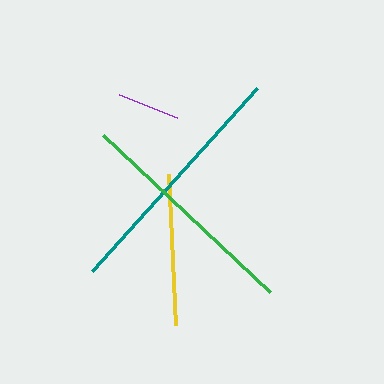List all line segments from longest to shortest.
From longest to shortest: teal, green, yellow, purple.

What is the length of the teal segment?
The teal segment is approximately 247 pixels long.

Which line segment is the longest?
The teal line is the longest at approximately 247 pixels.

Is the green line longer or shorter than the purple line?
The green line is longer than the purple line.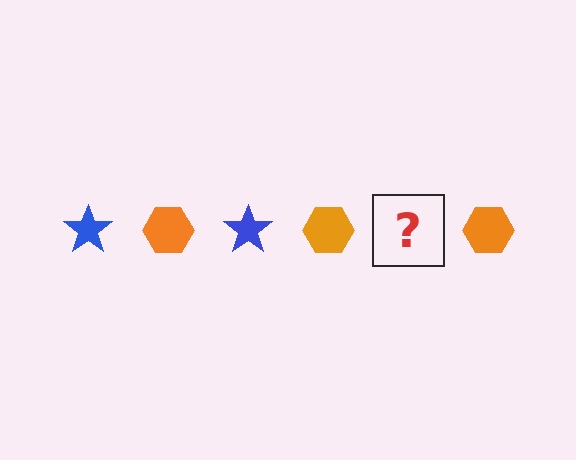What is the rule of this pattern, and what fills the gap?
The rule is that the pattern alternates between blue star and orange hexagon. The gap should be filled with a blue star.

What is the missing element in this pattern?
The missing element is a blue star.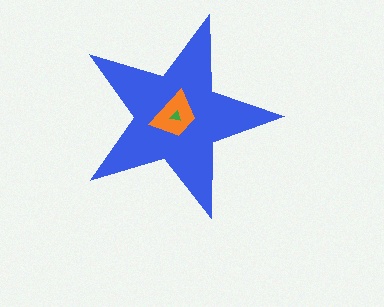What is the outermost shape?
The blue star.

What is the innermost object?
The green triangle.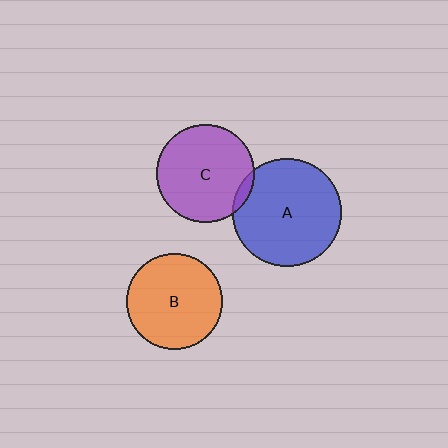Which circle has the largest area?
Circle A (blue).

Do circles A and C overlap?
Yes.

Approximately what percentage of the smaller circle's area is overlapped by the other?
Approximately 5%.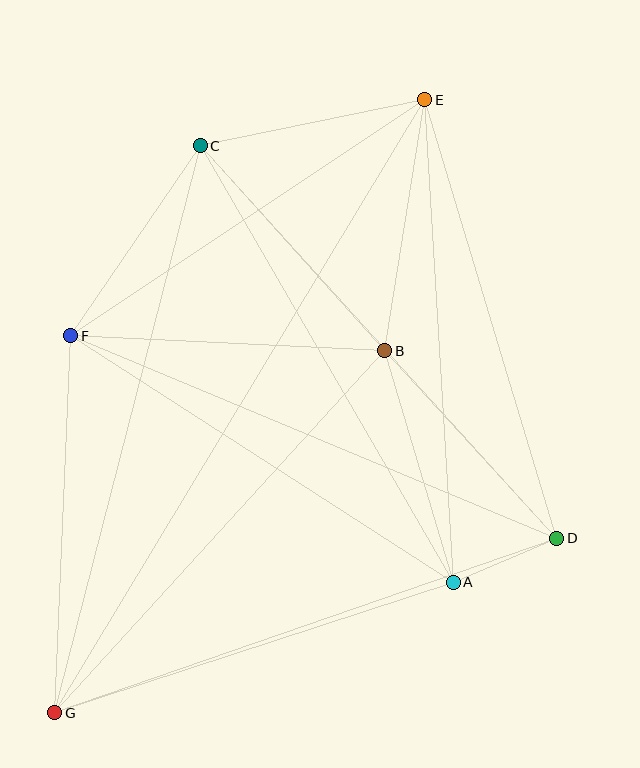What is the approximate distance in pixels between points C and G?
The distance between C and G is approximately 585 pixels.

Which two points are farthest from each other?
Points E and G are farthest from each other.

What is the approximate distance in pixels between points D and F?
The distance between D and F is approximately 527 pixels.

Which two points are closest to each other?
Points A and D are closest to each other.